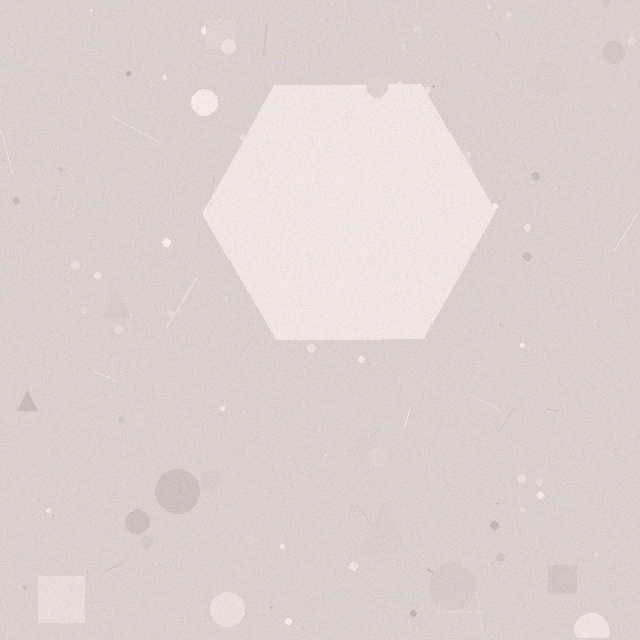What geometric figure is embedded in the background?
A hexagon is embedded in the background.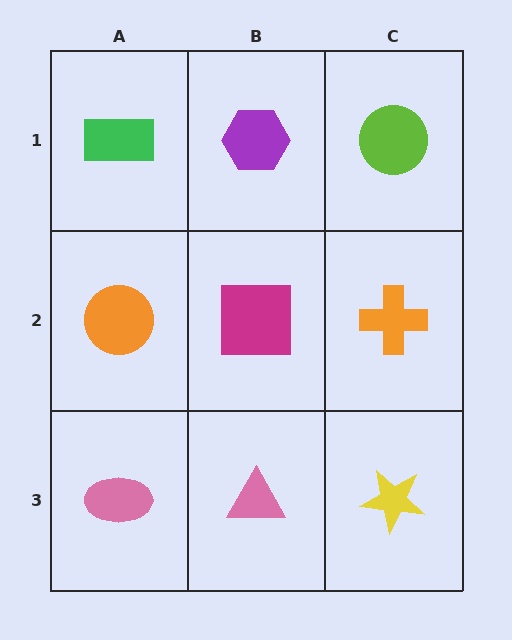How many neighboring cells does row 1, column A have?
2.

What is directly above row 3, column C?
An orange cross.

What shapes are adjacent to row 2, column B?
A purple hexagon (row 1, column B), a pink triangle (row 3, column B), an orange circle (row 2, column A), an orange cross (row 2, column C).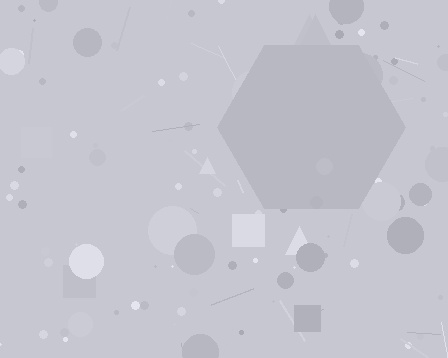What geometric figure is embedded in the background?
A hexagon is embedded in the background.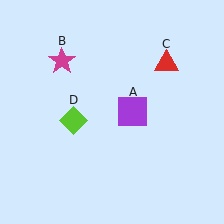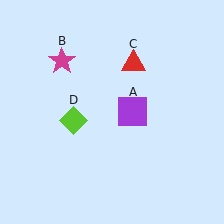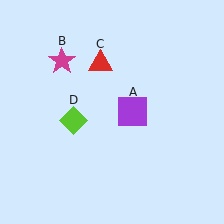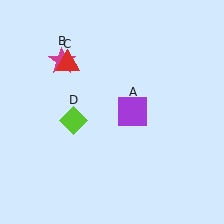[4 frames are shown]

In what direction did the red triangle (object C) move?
The red triangle (object C) moved left.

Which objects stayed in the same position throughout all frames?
Purple square (object A) and magenta star (object B) and lime diamond (object D) remained stationary.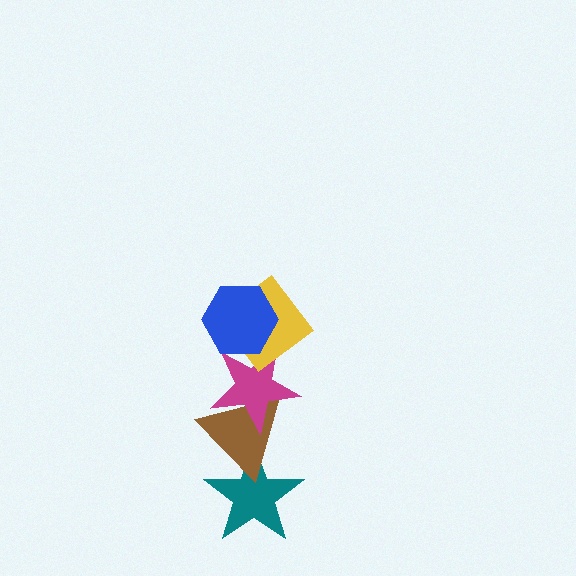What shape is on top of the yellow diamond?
The blue hexagon is on top of the yellow diamond.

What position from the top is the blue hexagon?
The blue hexagon is 1st from the top.